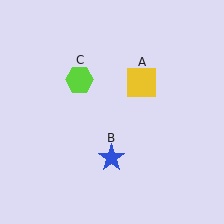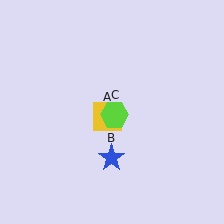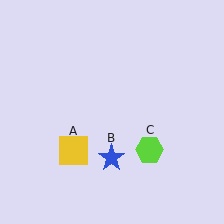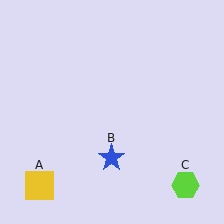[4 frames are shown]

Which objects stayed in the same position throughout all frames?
Blue star (object B) remained stationary.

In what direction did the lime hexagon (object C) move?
The lime hexagon (object C) moved down and to the right.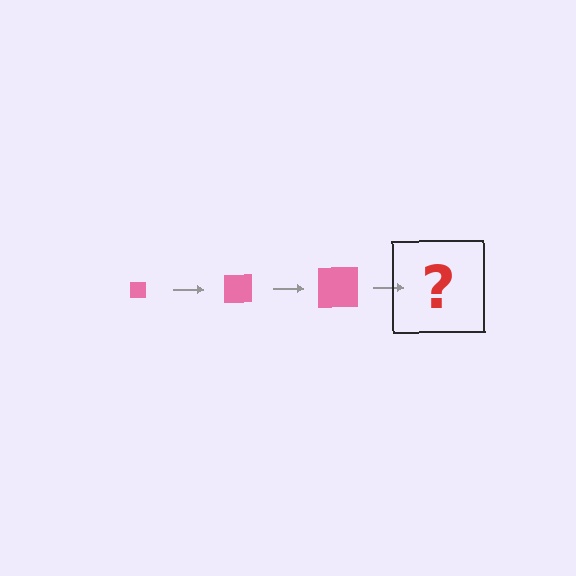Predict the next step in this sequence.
The next step is a pink square, larger than the previous one.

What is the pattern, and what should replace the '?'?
The pattern is that the square gets progressively larger each step. The '?' should be a pink square, larger than the previous one.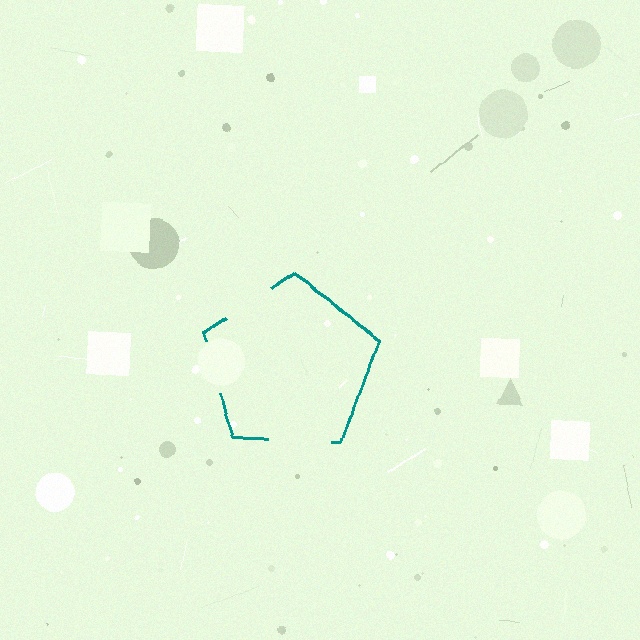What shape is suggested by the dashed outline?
The dashed outline suggests a pentagon.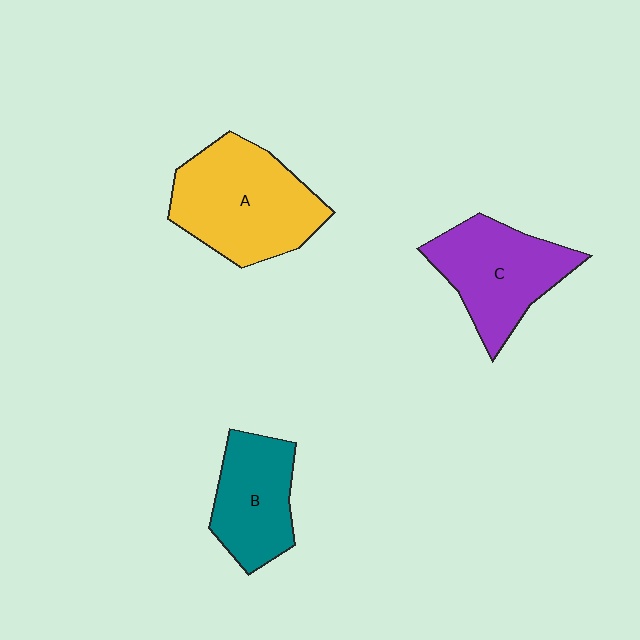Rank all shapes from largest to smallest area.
From largest to smallest: A (yellow), C (purple), B (teal).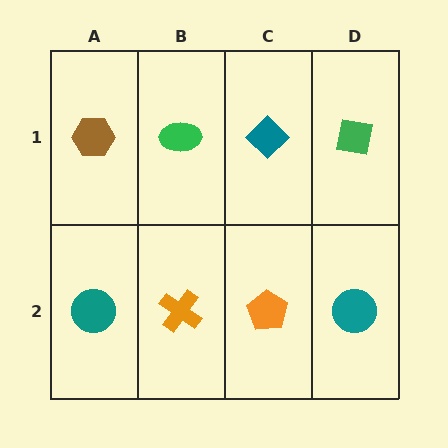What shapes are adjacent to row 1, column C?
An orange pentagon (row 2, column C), a green ellipse (row 1, column B), a green square (row 1, column D).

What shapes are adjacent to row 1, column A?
A teal circle (row 2, column A), a green ellipse (row 1, column B).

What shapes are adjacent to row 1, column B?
An orange cross (row 2, column B), a brown hexagon (row 1, column A), a teal diamond (row 1, column C).